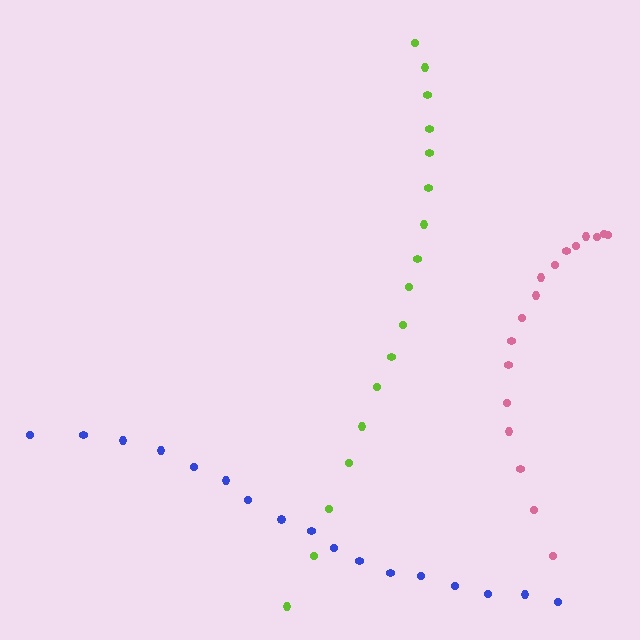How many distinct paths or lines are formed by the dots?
There are 3 distinct paths.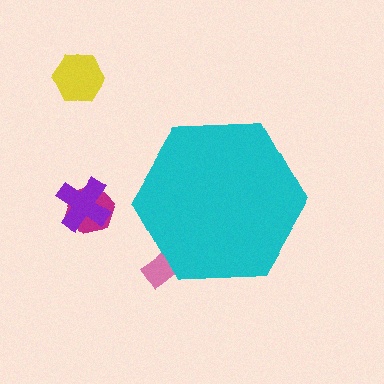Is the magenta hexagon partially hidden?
No, the magenta hexagon is fully visible.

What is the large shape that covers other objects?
A cyan hexagon.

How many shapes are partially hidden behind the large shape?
1 shape is partially hidden.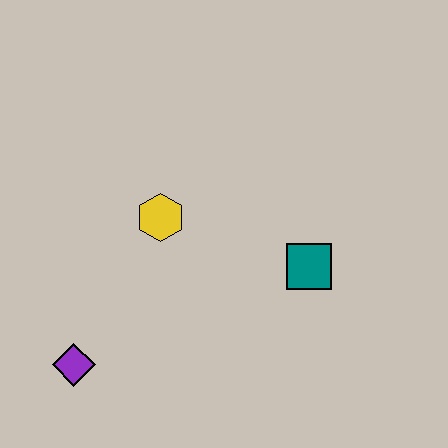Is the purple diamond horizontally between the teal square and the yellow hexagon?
No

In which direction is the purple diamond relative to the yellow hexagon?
The purple diamond is below the yellow hexagon.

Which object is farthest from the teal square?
The purple diamond is farthest from the teal square.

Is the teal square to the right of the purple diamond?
Yes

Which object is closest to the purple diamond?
The yellow hexagon is closest to the purple diamond.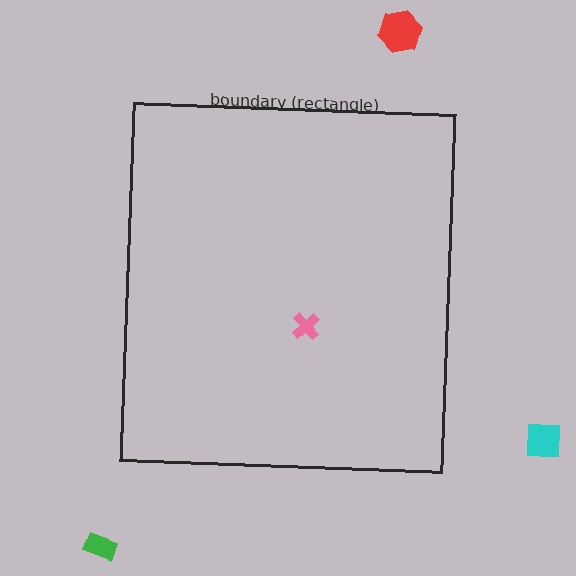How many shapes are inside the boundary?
1 inside, 3 outside.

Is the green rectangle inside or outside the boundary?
Outside.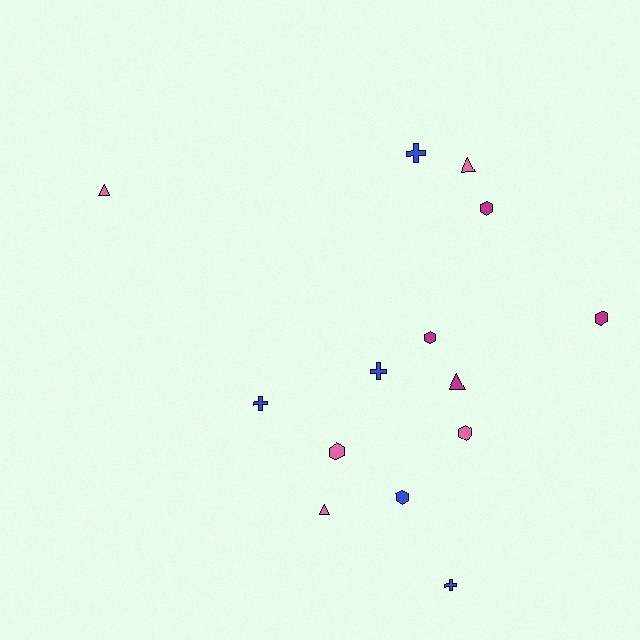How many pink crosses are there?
There are no pink crosses.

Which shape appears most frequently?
Hexagon, with 6 objects.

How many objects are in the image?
There are 14 objects.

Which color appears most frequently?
Blue, with 5 objects.